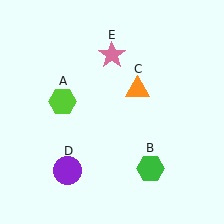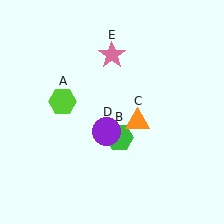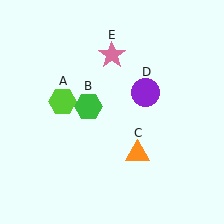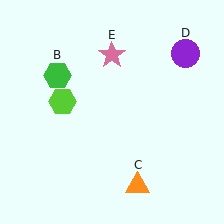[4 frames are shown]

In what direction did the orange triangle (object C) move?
The orange triangle (object C) moved down.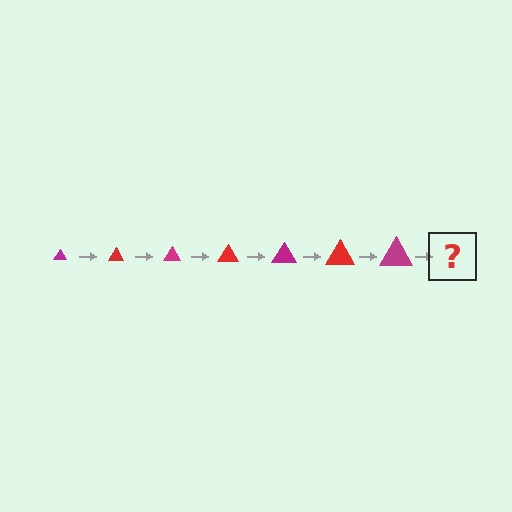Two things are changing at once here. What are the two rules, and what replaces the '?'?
The two rules are that the triangle grows larger each step and the color cycles through magenta and red. The '?' should be a red triangle, larger than the previous one.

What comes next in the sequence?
The next element should be a red triangle, larger than the previous one.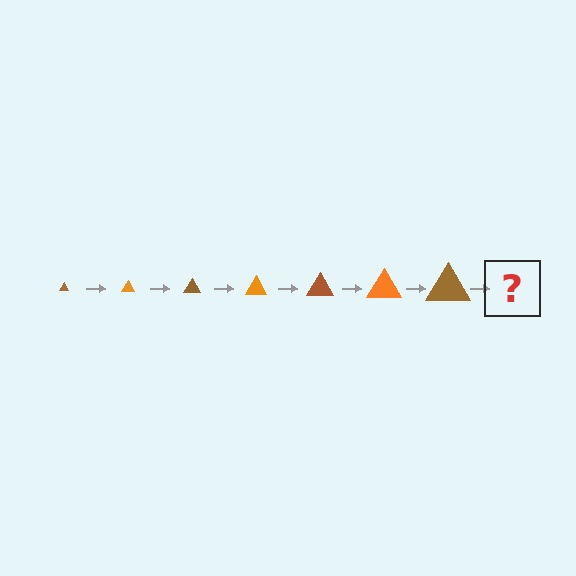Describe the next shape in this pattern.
It should be an orange triangle, larger than the previous one.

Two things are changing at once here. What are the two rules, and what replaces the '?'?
The two rules are that the triangle grows larger each step and the color cycles through brown and orange. The '?' should be an orange triangle, larger than the previous one.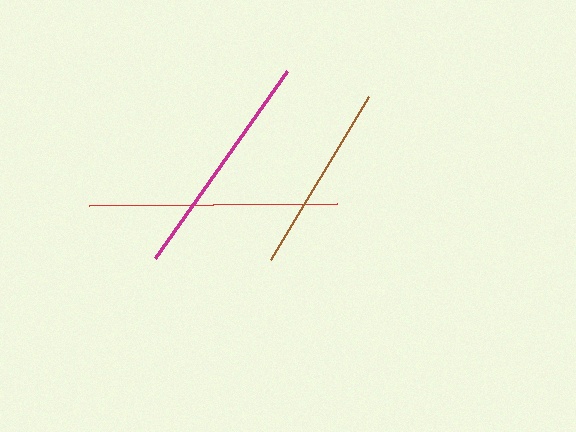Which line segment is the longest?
The red line is the longest at approximately 247 pixels.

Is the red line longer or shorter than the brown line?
The red line is longer than the brown line.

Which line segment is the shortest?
The brown line is the shortest at approximately 190 pixels.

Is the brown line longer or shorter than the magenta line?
The magenta line is longer than the brown line.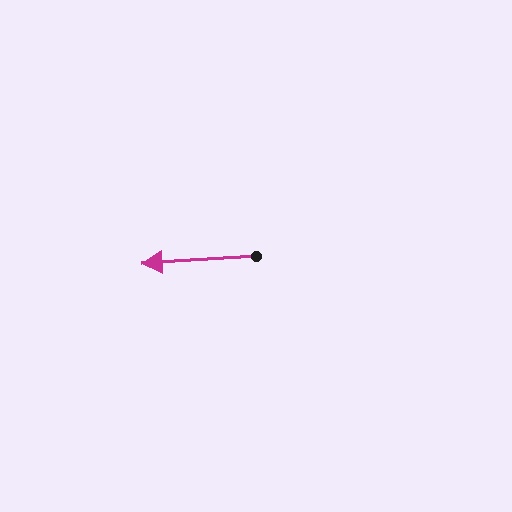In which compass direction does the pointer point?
West.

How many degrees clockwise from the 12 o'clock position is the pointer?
Approximately 266 degrees.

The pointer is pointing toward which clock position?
Roughly 9 o'clock.